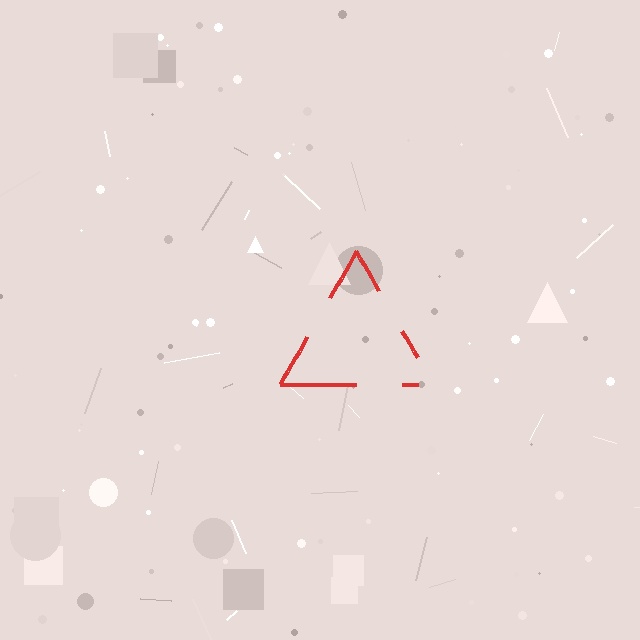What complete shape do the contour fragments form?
The contour fragments form a triangle.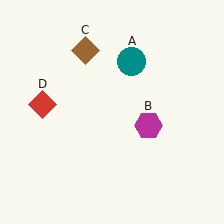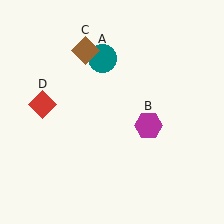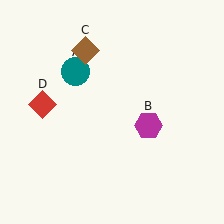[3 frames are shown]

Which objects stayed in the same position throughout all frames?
Magenta hexagon (object B) and brown diamond (object C) and red diamond (object D) remained stationary.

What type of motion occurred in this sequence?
The teal circle (object A) rotated counterclockwise around the center of the scene.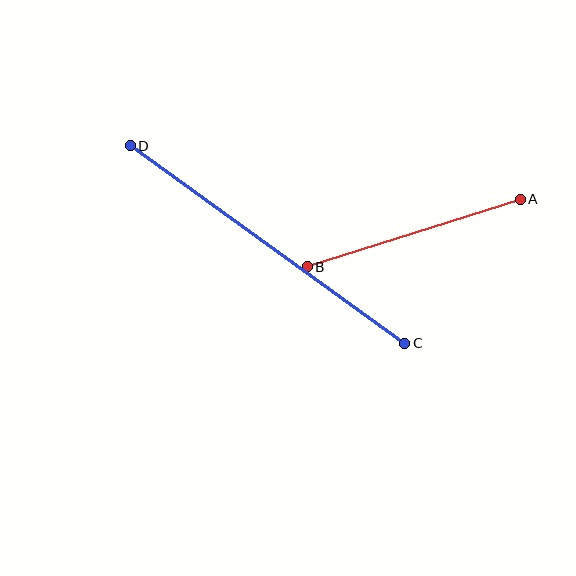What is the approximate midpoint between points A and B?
The midpoint is at approximately (414, 233) pixels.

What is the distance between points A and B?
The distance is approximately 223 pixels.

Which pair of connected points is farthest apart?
Points C and D are farthest apart.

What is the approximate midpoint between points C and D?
The midpoint is at approximately (267, 245) pixels.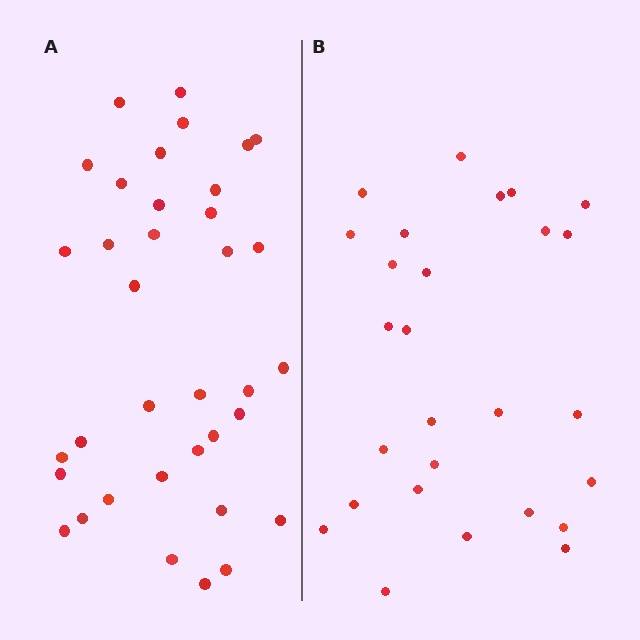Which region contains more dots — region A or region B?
Region A (the left region) has more dots.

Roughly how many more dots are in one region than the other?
Region A has roughly 8 or so more dots than region B.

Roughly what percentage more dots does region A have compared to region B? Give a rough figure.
About 35% more.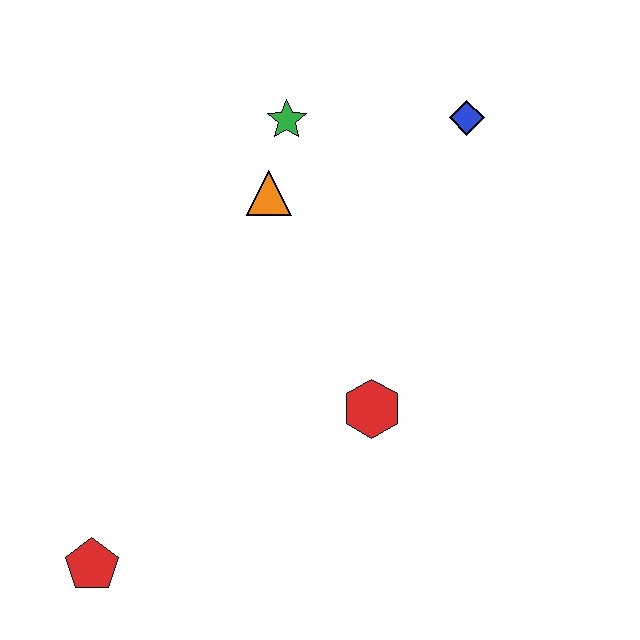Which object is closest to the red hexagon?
The orange triangle is closest to the red hexagon.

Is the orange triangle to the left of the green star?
Yes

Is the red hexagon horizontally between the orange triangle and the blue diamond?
Yes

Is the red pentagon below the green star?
Yes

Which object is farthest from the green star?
The red pentagon is farthest from the green star.